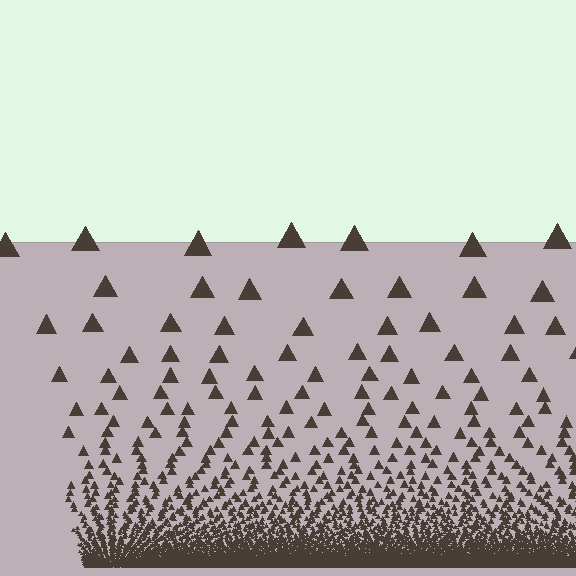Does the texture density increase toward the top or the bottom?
Density increases toward the bottom.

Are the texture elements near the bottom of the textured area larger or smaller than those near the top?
Smaller. The gradient is inverted — elements near the bottom are smaller and denser.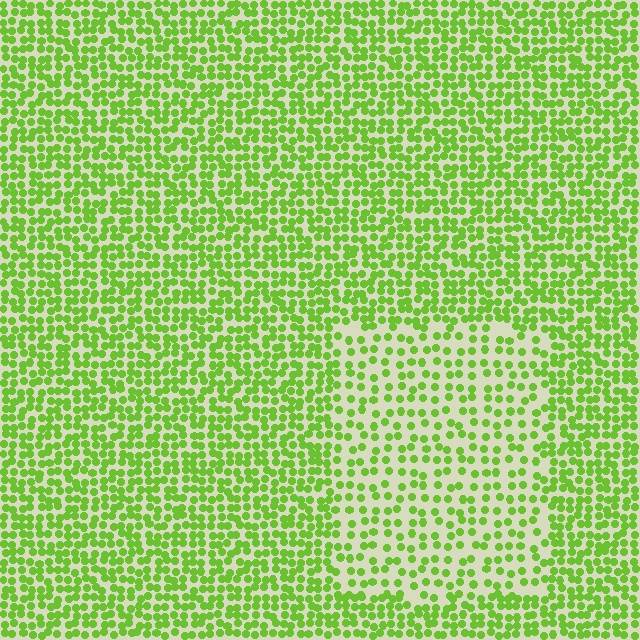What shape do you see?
I see a rectangle.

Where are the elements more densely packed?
The elements are more densely packed outside the rectangle boundary.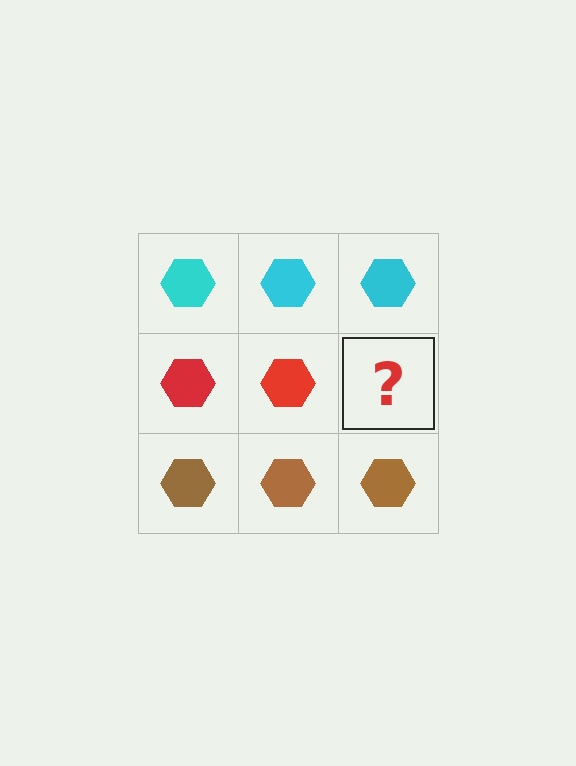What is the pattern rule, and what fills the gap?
The rule is that each row has a consistent color. The gap should be filled with a red hexagon.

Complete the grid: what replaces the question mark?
The question mark should be replaced with a red hexagon.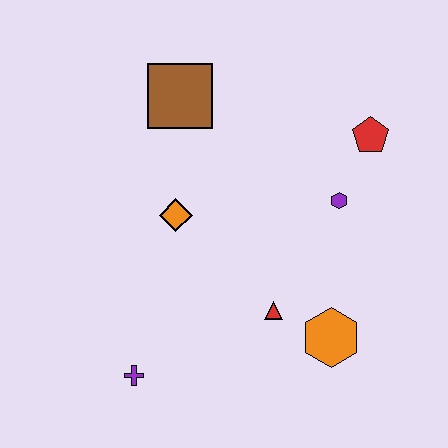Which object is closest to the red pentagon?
The purple hexagon is closest to the red pentagon.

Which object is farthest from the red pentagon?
The purple cross is farthest from the red pentagon.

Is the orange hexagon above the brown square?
No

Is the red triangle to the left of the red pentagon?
Yes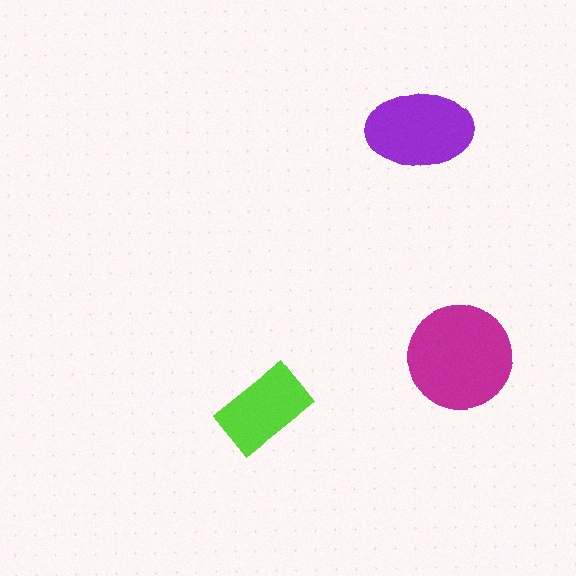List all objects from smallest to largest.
The lime rectangle, the purple ellipse, the magenta circle.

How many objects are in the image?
There are 3 objects in the image.